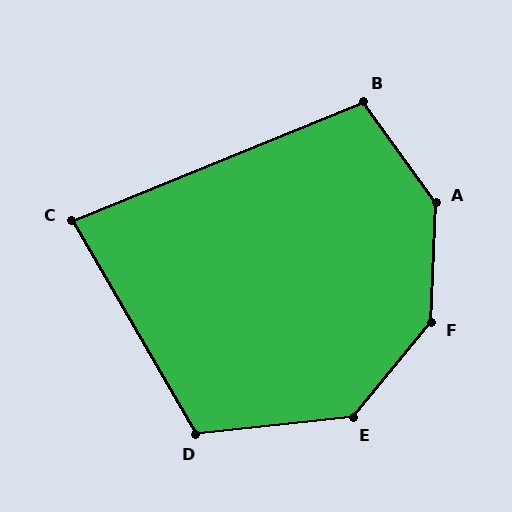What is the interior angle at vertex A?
Approximately 142 degrees (obtuse).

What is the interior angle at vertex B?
Approximately 104 degrees (obtuse).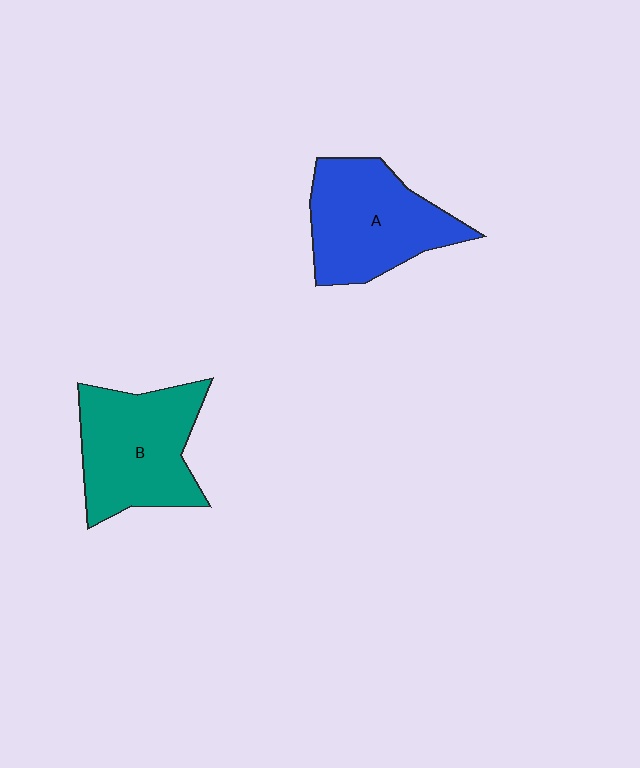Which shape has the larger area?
Shape B (teal).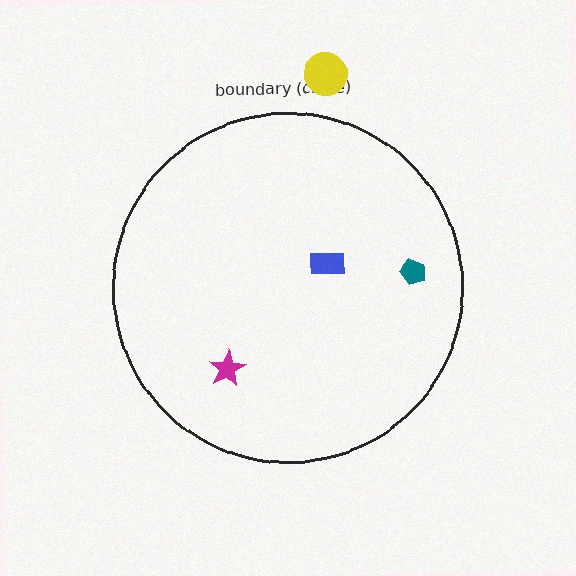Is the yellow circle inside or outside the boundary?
Outside.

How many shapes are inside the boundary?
3 inside, 1 outside.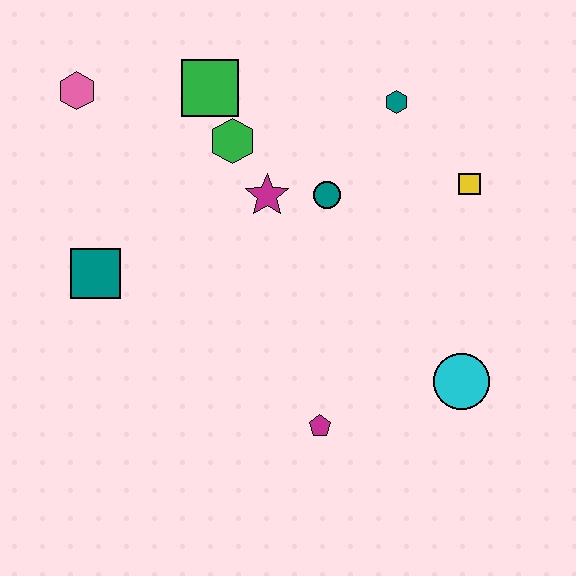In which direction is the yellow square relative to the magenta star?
The yellow square is to the right of the magenta star.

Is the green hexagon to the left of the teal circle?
Yes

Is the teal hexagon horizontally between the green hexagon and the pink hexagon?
No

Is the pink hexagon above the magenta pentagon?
Yes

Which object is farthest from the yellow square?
The pink hexagon is farthest from the yellow square.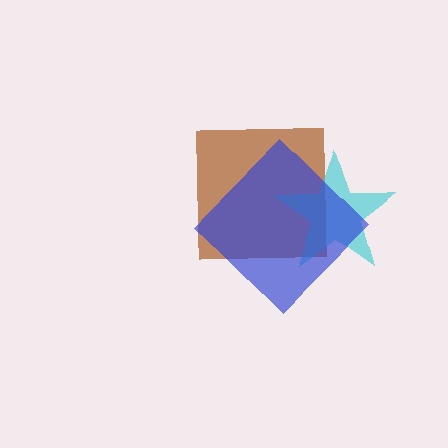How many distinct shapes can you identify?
There are 3 distinct shapes: a brown square, a cyan star, a blue diamond.